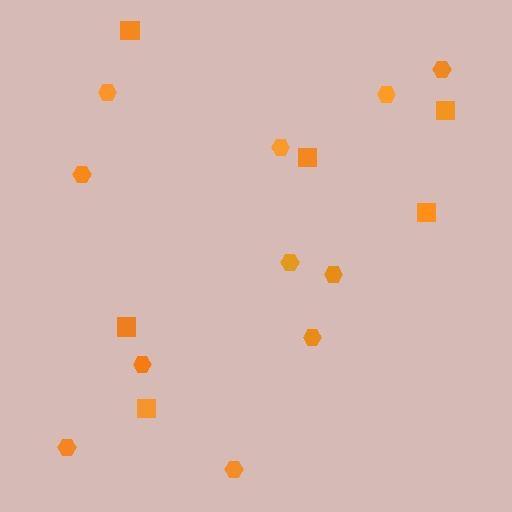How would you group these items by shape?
There are 2 groups: one group of squares (6) and one group of hexagons (11).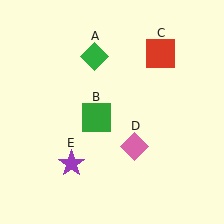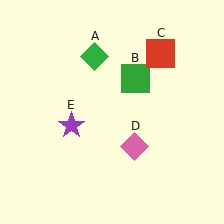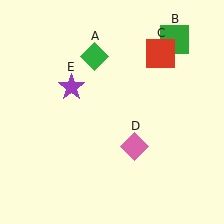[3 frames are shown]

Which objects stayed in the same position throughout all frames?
Green diamond (object A) and red square (object C) and pink diamond (object D) remained stationary.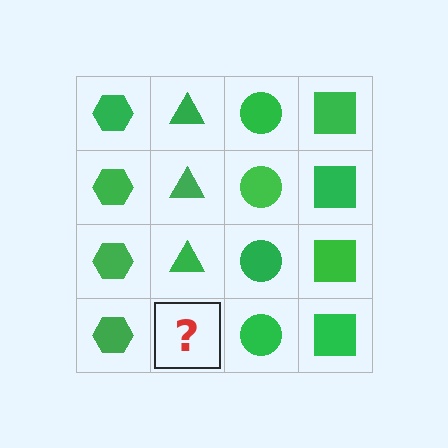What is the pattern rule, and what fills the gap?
The rule is that each column has a consistent shape. The gap should be filled with a green triangle.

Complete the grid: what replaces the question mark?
The question mark should be replaced with a green triangle.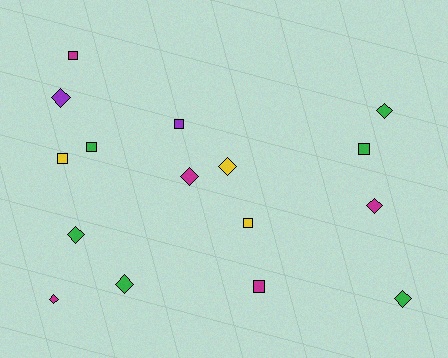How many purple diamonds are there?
There is 1 purple diamond.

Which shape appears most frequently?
Diamond, with 9 objects.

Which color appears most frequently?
Green, with 6 objects.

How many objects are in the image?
There are 16 objects.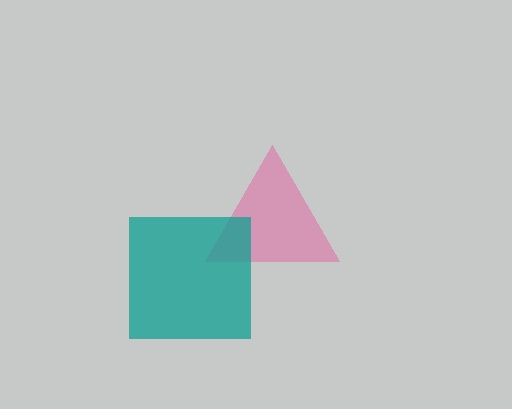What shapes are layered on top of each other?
The layered shapes are: a pink triangle, a teal square.